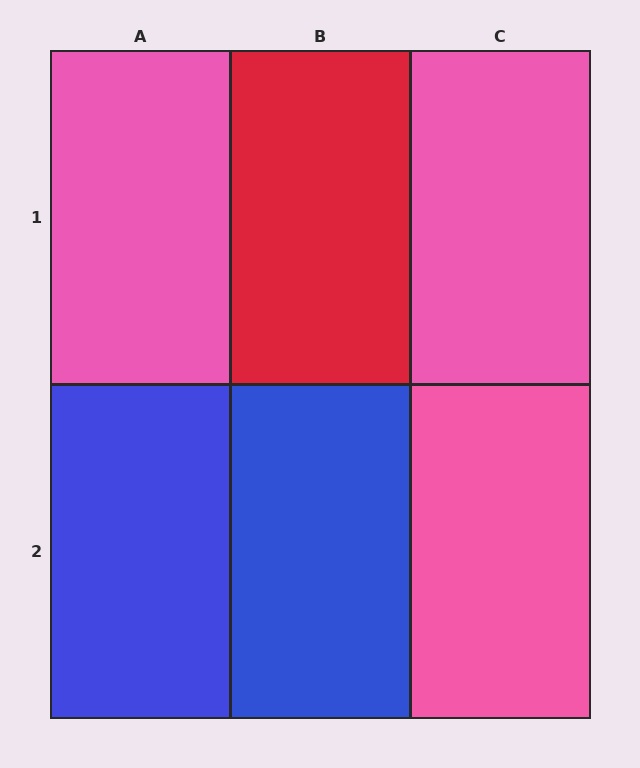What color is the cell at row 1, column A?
Pink.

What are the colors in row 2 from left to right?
Blue, blue, pink.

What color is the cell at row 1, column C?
Pink.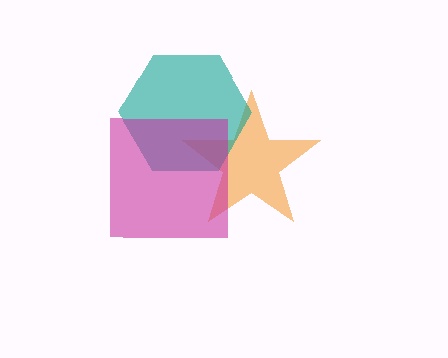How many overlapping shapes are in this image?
There are 3 overlapping shapes in the image.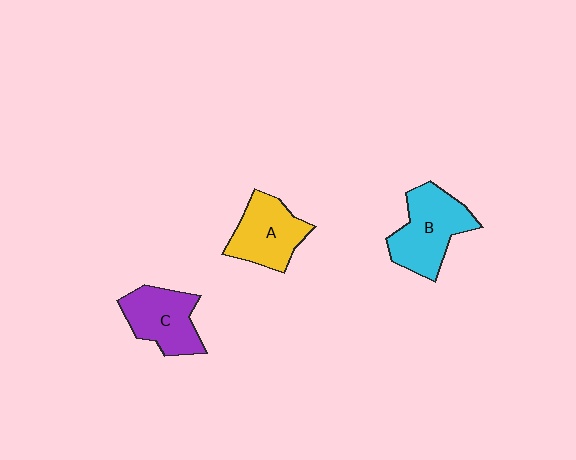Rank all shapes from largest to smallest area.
From largest to smallest: B (cyan), A (yellow), C (purple).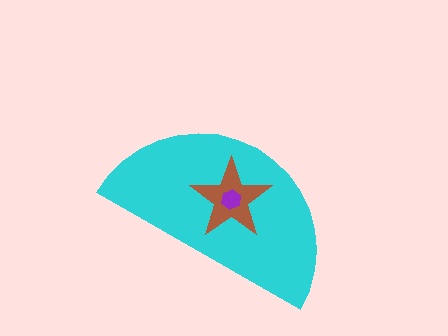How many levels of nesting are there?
3.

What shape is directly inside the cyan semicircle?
The brown star.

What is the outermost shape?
The cyan semicircle.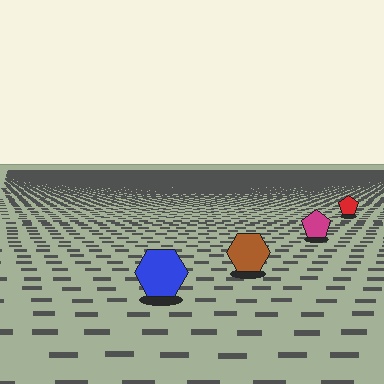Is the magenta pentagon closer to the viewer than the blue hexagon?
No. The blue hexagon is closer — you can tell from the texture gradient: the ground texture is coarser near it.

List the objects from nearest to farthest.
From nearest to farthest: the blue hexagon, the brown hexagon, the magenta pentagon, the red pentagon.